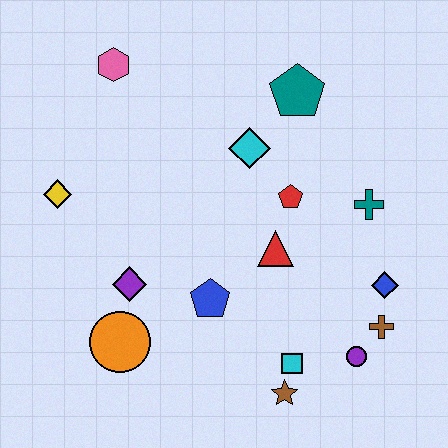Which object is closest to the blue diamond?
The brown cross is closest to the blue diamond.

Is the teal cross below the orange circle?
No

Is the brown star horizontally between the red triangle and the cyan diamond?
No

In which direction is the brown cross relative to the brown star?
The brown cross is to the right of the brown star.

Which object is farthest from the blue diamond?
The pink hexagon is farthest from the blue diamond.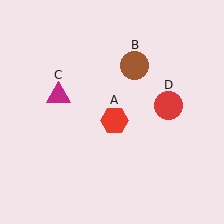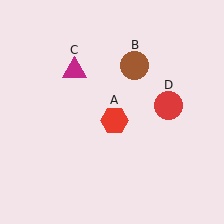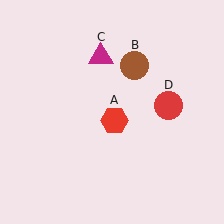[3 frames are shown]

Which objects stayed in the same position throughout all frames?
Red hexagon (object A) and brown circle (object B) and red circle (object D) remained stationary.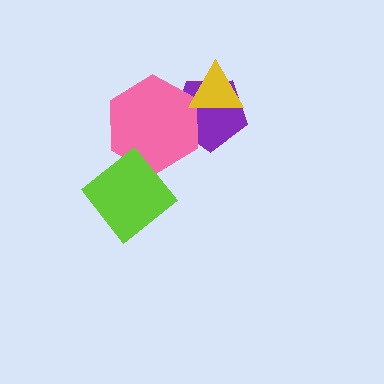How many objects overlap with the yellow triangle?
2 objects overlap with the yellow triangle.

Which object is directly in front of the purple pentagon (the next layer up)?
The pink hexagon is directly in front of the purple pentagon.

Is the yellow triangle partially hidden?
No, no other shape covers it.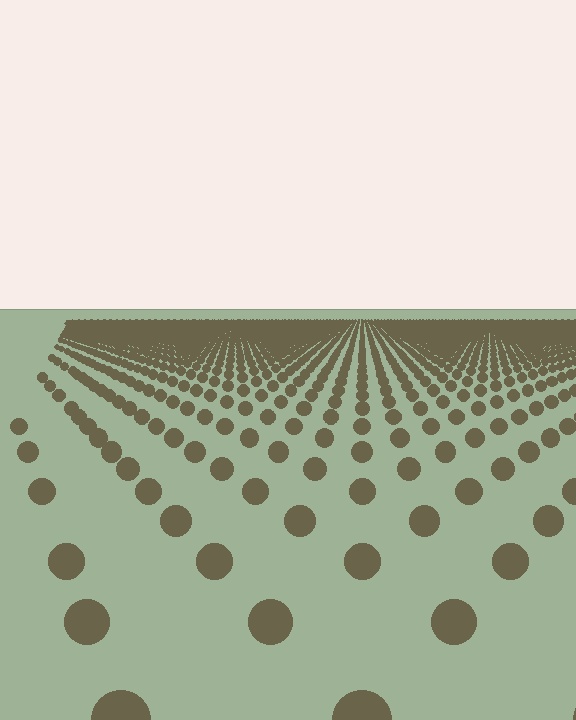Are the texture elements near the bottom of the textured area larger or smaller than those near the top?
Larger. Near the bottom, elements are closer to the viewer and appear at a bigger on-screen size.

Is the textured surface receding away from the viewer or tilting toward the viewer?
The surface is receding away from the viewer. Texture elements get smaller and denser toward the top.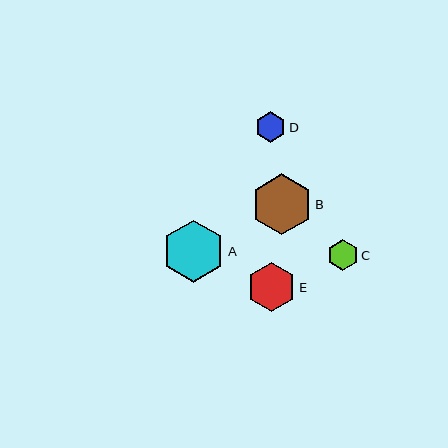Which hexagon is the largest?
Hexagon A is the largest with a size of approximately 62 pixels.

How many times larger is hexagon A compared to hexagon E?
Hexagon A is approximately 1.3 times the size of hexagon E.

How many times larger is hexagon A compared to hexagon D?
Hexagon A is approximately 2.0 times the size of hexagon D.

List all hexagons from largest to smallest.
From largest to smallest: A, B, E, C, D.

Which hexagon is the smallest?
Hexagon D is the smallest with a size of approximately 30 pixels.